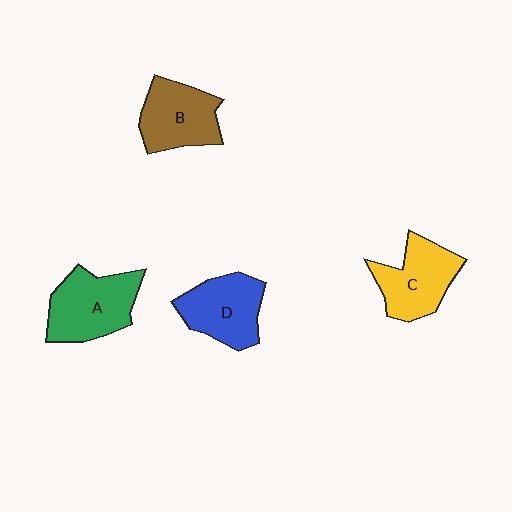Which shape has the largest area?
Shape A (green).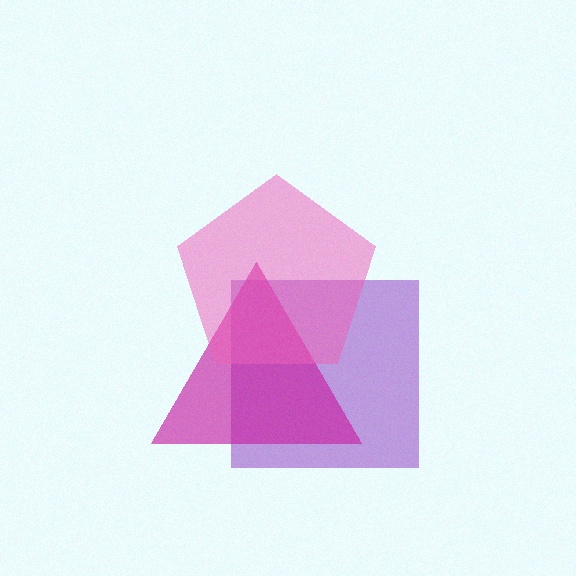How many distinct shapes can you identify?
There are 3 distinct shapes: a purple square, a magenta triangle, a pink pentagon.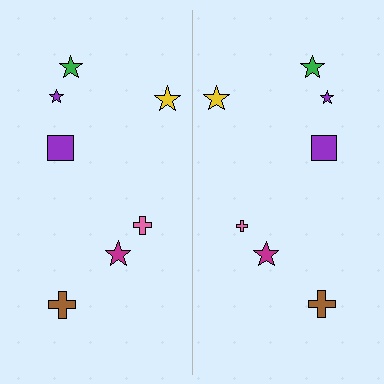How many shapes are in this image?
There are 14 shapes in this image.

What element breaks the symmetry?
The pink cross on the right side has a different size than its mirror counterpart.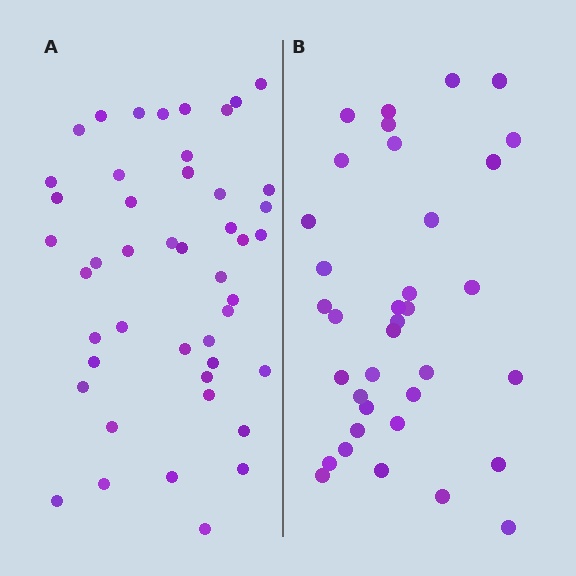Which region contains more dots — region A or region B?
Region A (the left region) has more dots.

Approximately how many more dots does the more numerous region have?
Region A has roughly 10 or so more dots than region B.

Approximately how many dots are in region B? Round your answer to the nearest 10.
About 40 dots. (The exact count is 36, which rounds to 40.)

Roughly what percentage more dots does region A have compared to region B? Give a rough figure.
About 30% more.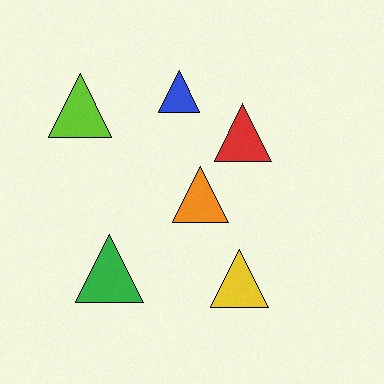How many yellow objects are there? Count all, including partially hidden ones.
There is 1 yellow object.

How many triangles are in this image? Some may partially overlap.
There are 6 triangles.